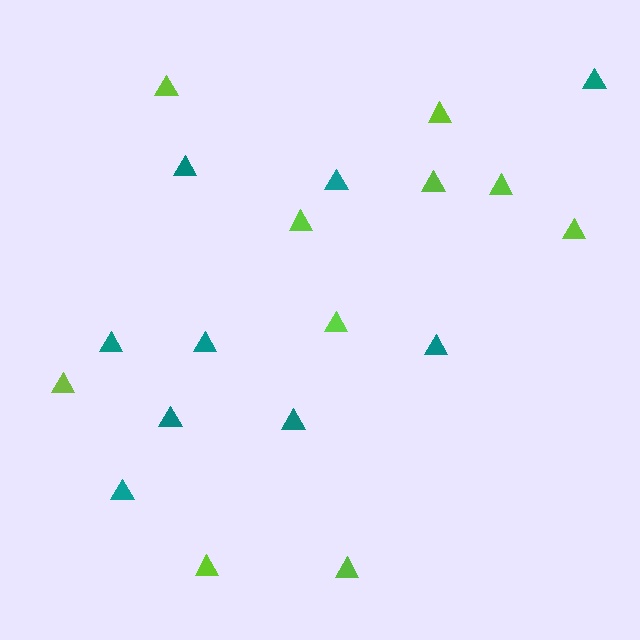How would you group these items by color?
There are 2 groups: one group of teal triangles (9) and one group of lime triangles (10).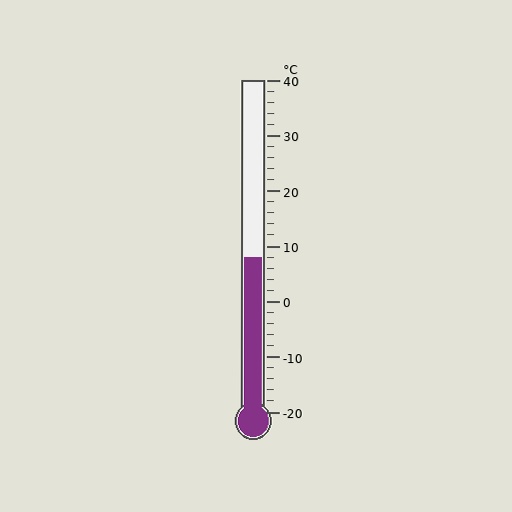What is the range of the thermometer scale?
The thermometer scale ranges from -20°C to 40°C.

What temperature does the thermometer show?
The thermometer shows approximately 8°C.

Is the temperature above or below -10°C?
The temperature is above -10°C.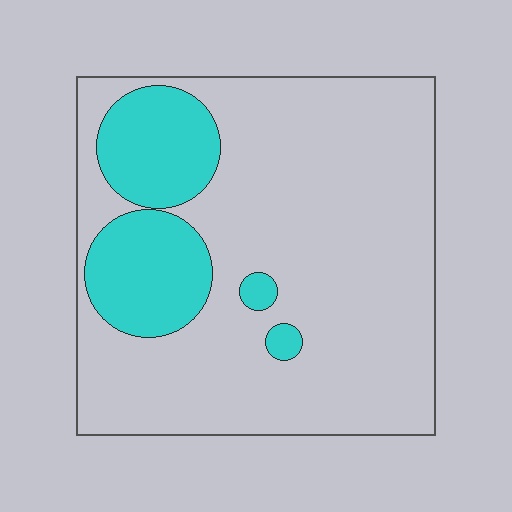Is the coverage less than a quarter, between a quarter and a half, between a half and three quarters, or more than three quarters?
Less than a quarter.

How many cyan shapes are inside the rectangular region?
4.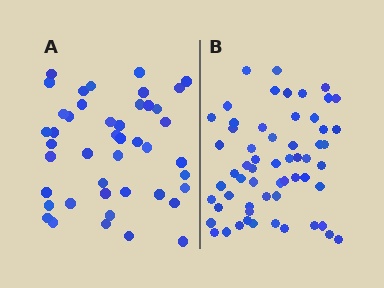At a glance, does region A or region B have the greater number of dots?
Region B (the right region) has more dots.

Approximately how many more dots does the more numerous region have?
Region B has approximately 15 more dots than region A.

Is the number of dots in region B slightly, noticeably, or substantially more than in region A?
Region B has noticeably more, but not dramatically so. The ratio is roughly 1.3 to 1.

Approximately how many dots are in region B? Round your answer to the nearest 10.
About 60 dots. (The exact count is 59, which rounds to 60.)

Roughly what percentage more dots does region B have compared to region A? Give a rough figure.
About 35% more.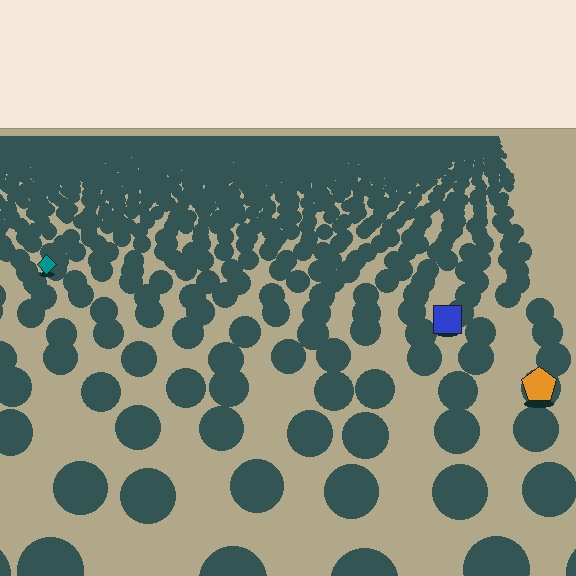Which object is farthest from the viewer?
The teal diamond is farthest from the viewer. It appears smaller and the ground texture around it is denser.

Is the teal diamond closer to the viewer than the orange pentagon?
No. The orange pentagon is closer — you can tell from the texture gradient: the ground texture is coarser near it.